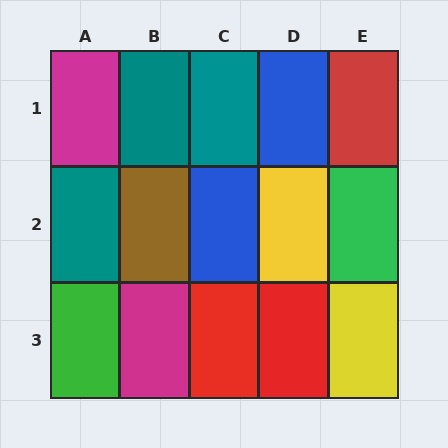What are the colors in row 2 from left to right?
Teal, brown, blue, yellow, green.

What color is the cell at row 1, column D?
Blue.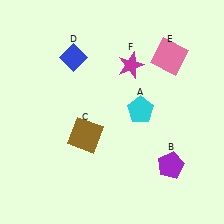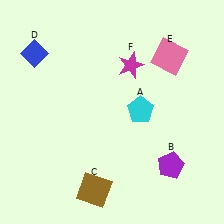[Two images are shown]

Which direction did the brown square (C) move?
The brown square (C) moved down.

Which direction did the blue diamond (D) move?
The blue diamond (D) moved left.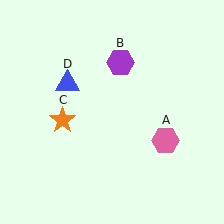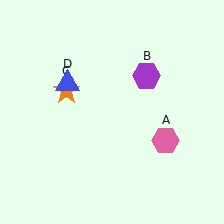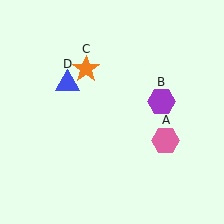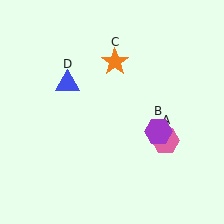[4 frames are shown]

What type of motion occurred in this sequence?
The purple hexagon (object B), orange star (object C) rotated clockwise around the center of the scene.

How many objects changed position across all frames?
2 objects changed position: purple hexagon (object B), orange star (object C).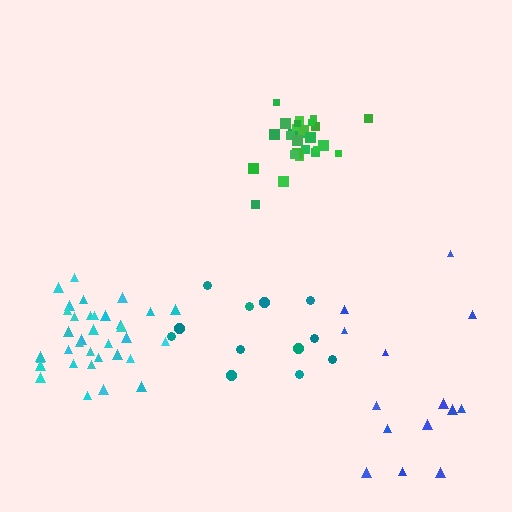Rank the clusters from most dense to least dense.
green, cyan, teal, blue.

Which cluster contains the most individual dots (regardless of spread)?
Cyan (35).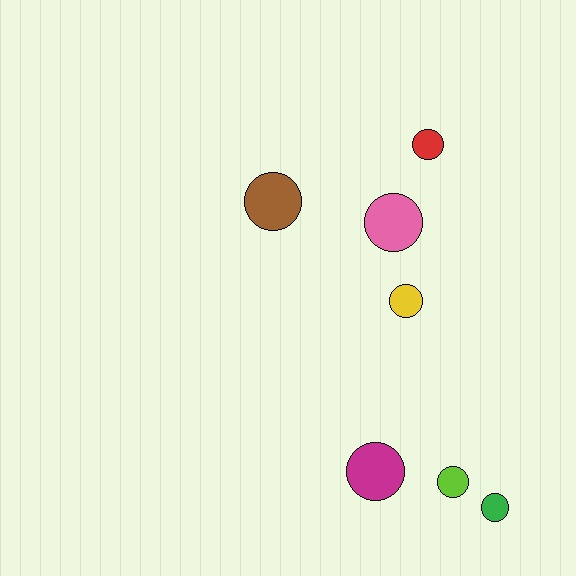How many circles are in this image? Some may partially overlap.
There are 7 circles.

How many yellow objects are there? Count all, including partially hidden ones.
There is 1 yellow object.